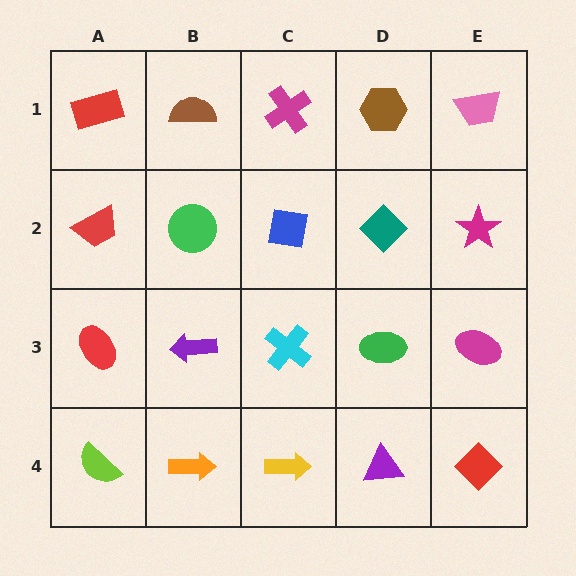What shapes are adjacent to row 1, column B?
A green circle (row 2, column B), a red rectangle (row 1, column A), a magenta cross (row 1, column C).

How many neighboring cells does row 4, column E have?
2.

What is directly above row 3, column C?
A blue square.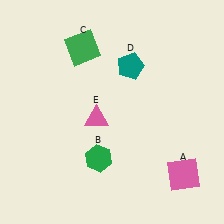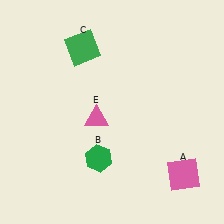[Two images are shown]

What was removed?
The teal pentagon (D) was removed in Image 2.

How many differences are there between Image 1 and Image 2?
There is 1 difference between the two images.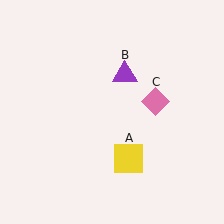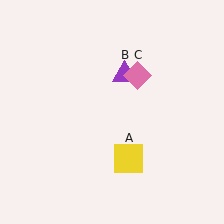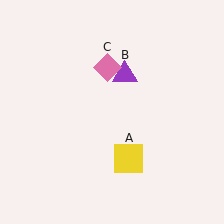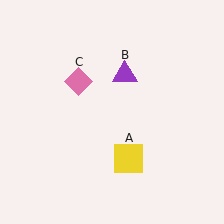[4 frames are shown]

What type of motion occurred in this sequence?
The pink diamond (object C) rotated counterclockwise around the center of the scene.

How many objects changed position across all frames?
1 object changed position: pink diamond (object C).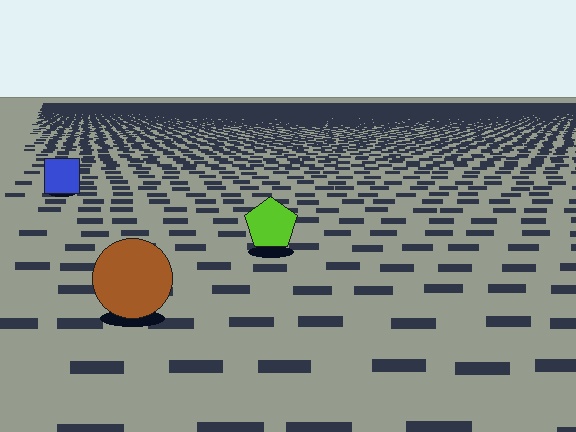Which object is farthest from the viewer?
The blue square is farthest from the viewer. It appears smaller and the ground texture around it is denser.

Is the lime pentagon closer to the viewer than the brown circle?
No. The brown circle is closer — you can tell from the texture gradient: the ground texture is coarser near it.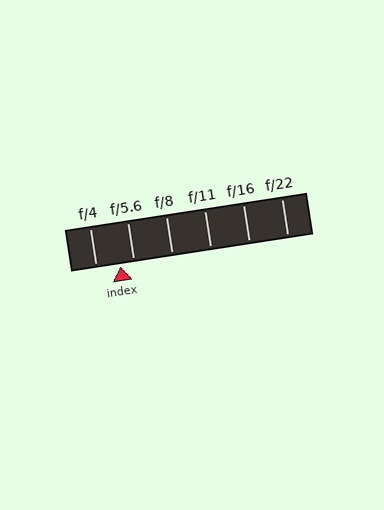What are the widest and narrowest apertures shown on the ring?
The widest aperture shown is f/4 and the narrowest is f/22.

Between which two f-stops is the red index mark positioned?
The index mark is between f/4 and f/5.6.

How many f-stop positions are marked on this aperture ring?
There are 6 f-stop positions marked.